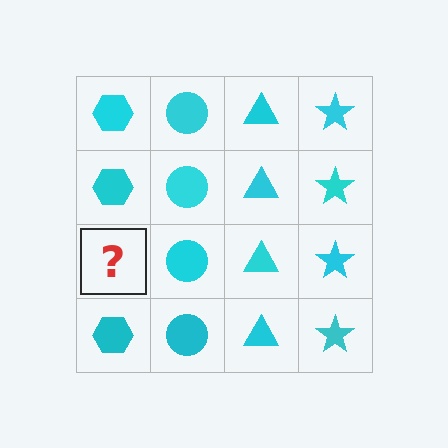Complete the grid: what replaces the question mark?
The question mark should be replaced with a cyan hexagon.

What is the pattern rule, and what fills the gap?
The rule is that each column has a consistent shape. The gap should be filled with a cyan hexagon.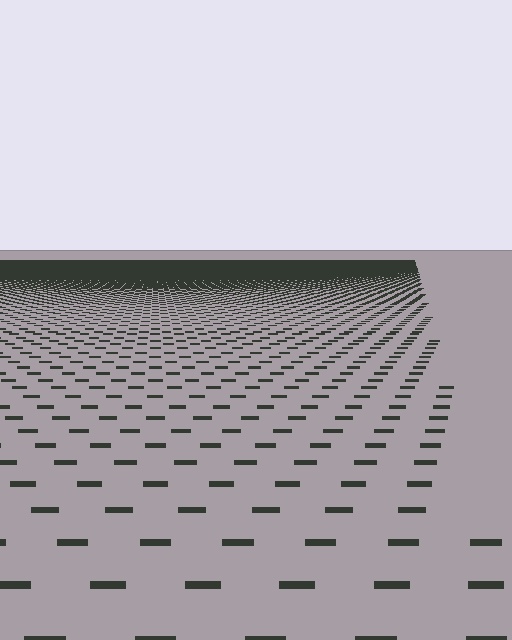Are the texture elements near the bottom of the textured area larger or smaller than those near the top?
Larger. Near the bottom, elements are closer to the viewer and appear at a bigger on-screen size.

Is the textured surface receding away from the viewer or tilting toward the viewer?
The surface is receding away from the viewer. Texture elements get smaller and denser toward the top.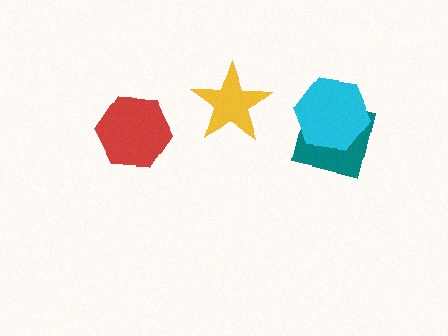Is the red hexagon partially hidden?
No, no other shape covers it.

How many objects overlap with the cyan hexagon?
1 object overlaps with the cyan hexagon.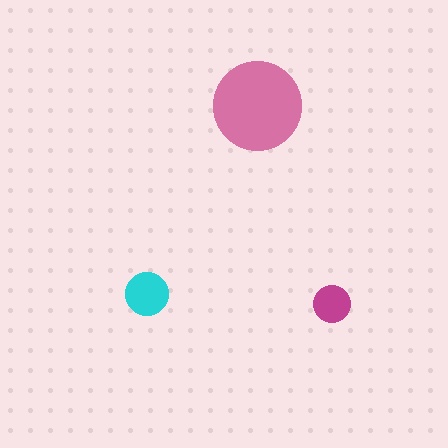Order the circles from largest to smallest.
the pink one, the cyan one, the magenta one.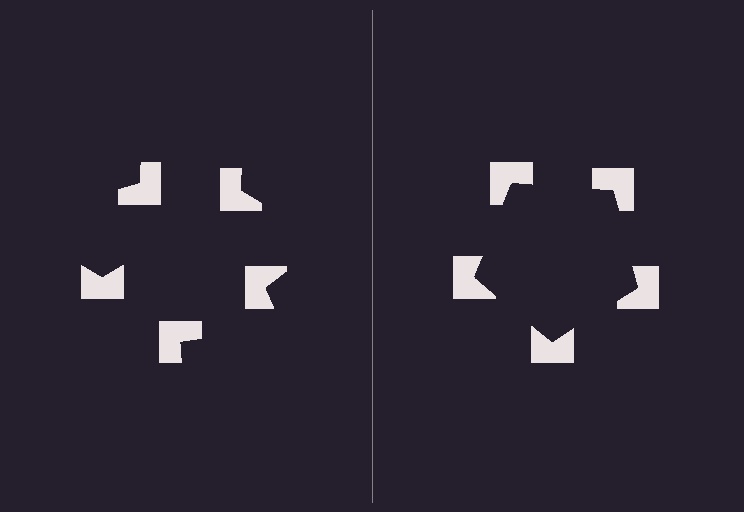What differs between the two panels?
The notched squares are positioned identically on both sides; only the wedge orientations differ. On the right they align to a pentagon; on the left they are misaligned.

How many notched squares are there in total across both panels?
10 — 5 on each side.